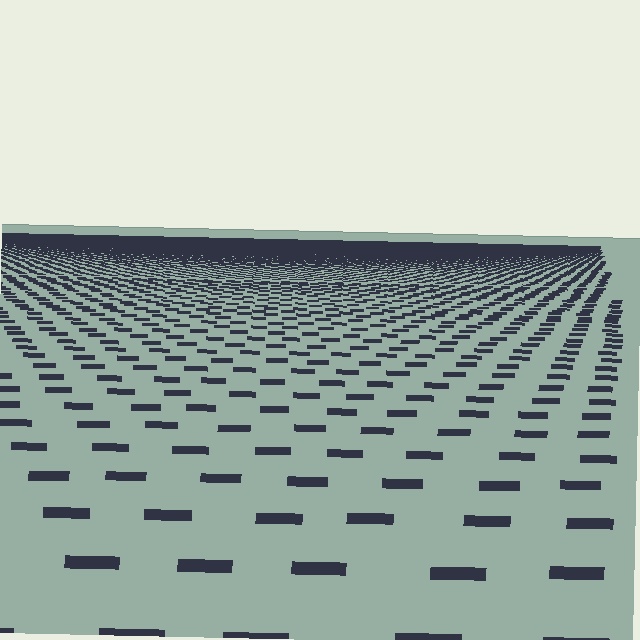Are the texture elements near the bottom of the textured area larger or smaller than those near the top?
Larger. Near the bottom, elements are closer to the viewer and appear at a bigger on-screen size.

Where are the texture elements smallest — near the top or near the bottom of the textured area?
Near the top.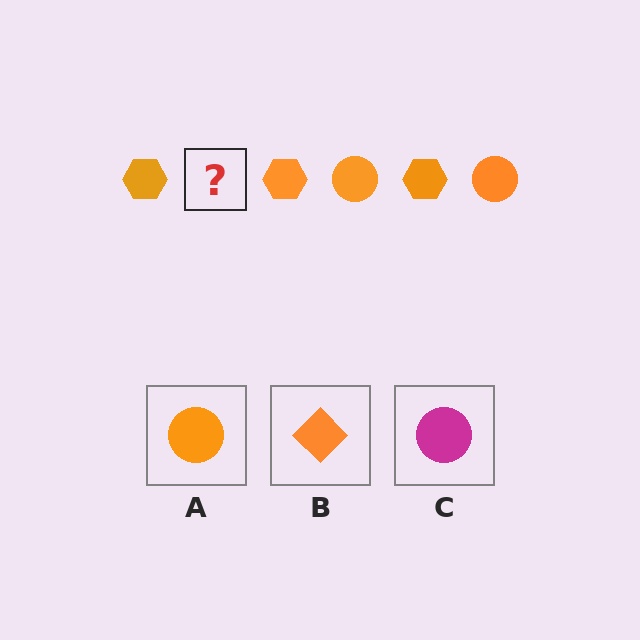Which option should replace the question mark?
Option A.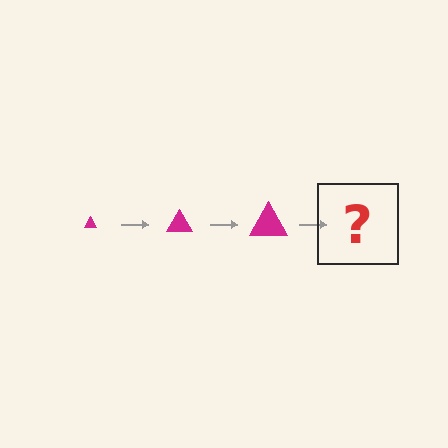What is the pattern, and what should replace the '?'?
The pattern is that the triangle gets progressively larger each step. The '?' should be a magenta triangle, larger than the previous one.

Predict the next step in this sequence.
The next step is a magenta triangle, larger than the previous one.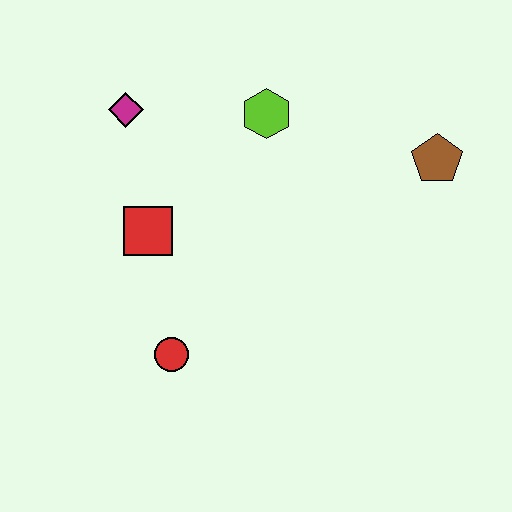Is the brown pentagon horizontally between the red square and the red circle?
No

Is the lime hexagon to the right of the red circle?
Yes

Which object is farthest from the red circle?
The brown pentagon is farthest from the red circle.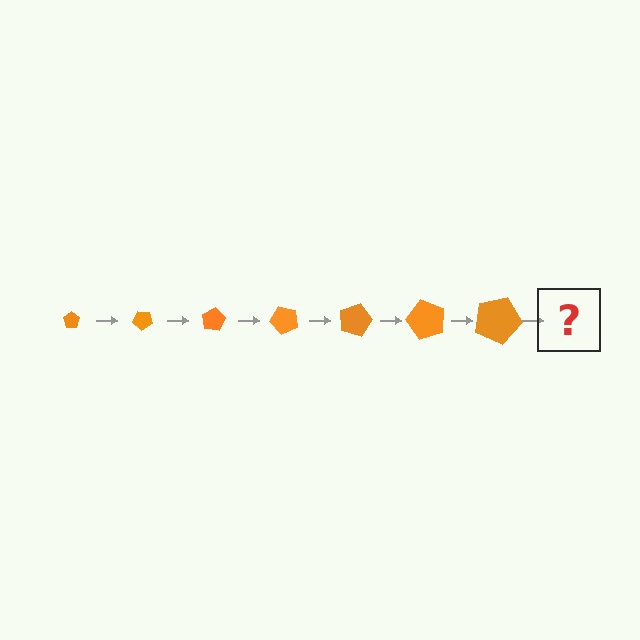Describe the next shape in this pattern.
It should be a pentagon, larger than the previous one and rotated 280 degrees from the start.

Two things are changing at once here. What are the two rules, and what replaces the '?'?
The two rules are that the pentagon grows larger each step and it rotates 40 degrees each step. The '?' should be a pentagon, larger than the previous one and rotated 280 degrees from the start.